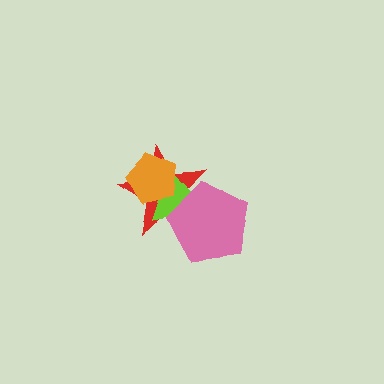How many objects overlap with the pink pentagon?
2 objects overlap with the pink pentagon.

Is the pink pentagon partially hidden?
No, no other shape covers it.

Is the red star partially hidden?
Yes, it is partially covered by another shape.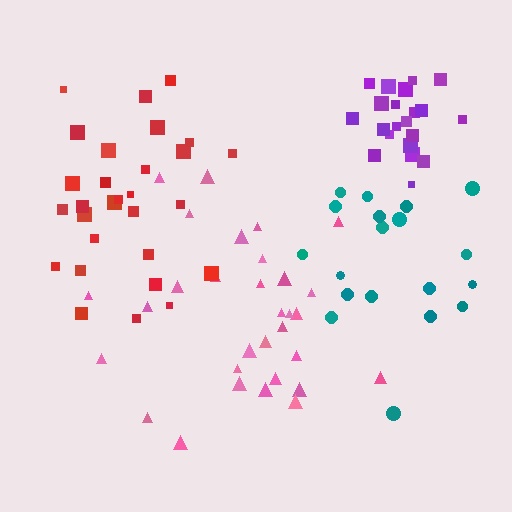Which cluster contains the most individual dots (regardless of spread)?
Pink (31).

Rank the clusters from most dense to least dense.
purple, red, pink, teal.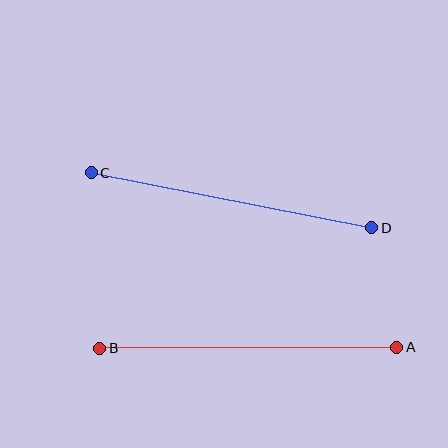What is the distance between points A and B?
The distance is approximately 297 pixels.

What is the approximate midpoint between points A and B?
The midpoint is at approximately (248, 348) pixels.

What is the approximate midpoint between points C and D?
The midpoint is at approximately (232, 200) pixels.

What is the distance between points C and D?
The distance is approximately 286 pixels.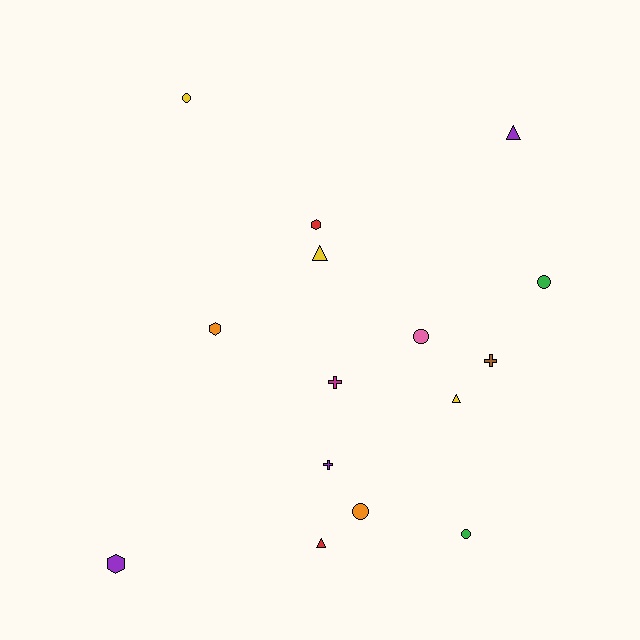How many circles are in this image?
There are 5 circles.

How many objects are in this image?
There are 15 objects.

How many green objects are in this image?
There are 2 green objects.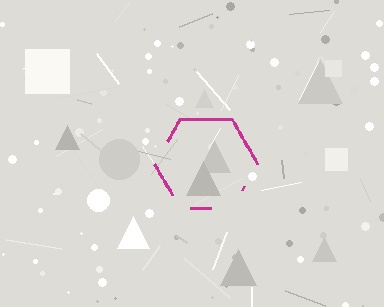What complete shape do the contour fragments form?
The contour fragments form a hexagon.